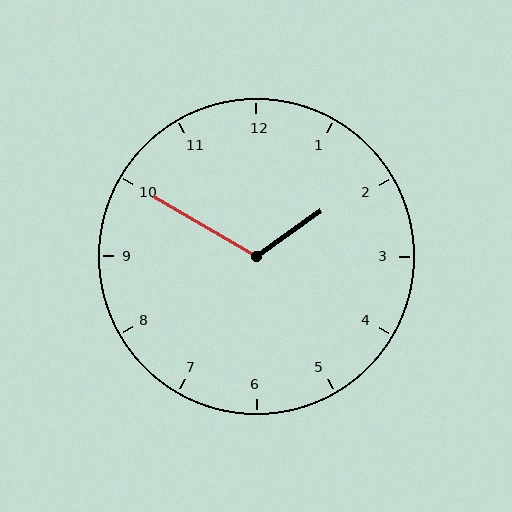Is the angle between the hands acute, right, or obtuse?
It is obtuse.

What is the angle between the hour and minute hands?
Approximately 115 degrees.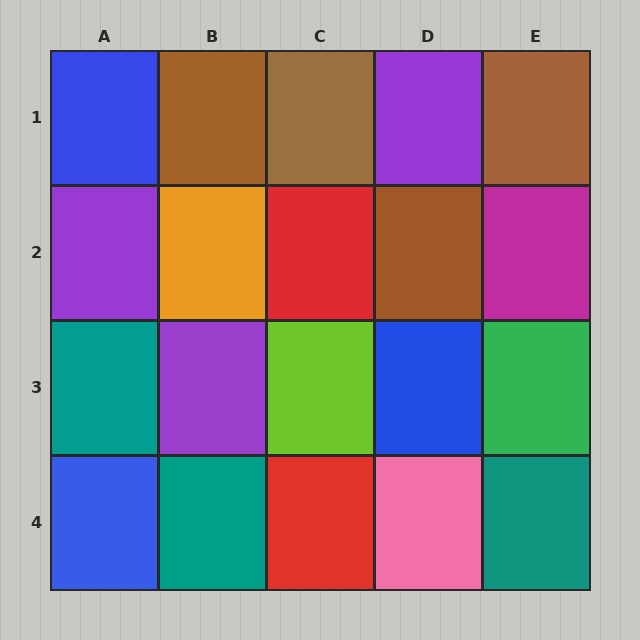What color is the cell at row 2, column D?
Brown.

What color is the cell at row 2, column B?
Orange.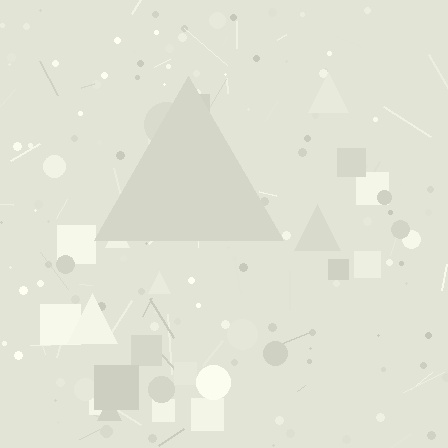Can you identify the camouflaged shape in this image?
The camouflaged shape is a triangle.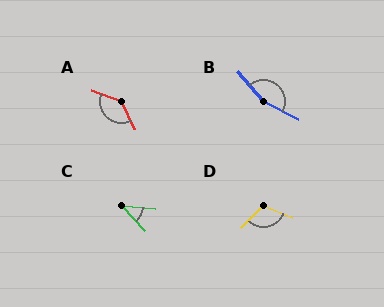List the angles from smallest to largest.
C (42°), D (112°), A (137°), B (157°).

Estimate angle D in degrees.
Approximately 112 degrees.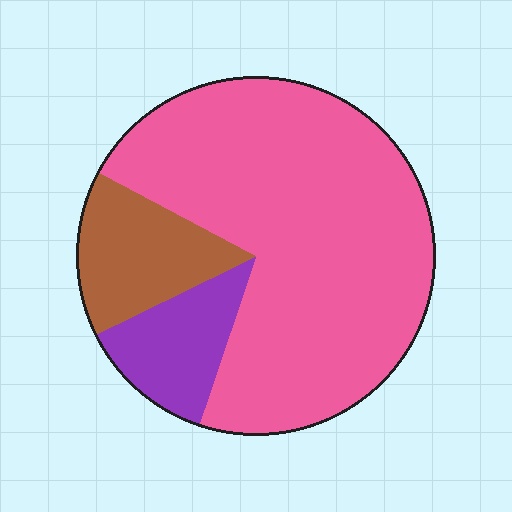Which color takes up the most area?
Pink, at roughly 70%.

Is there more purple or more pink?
Pink.